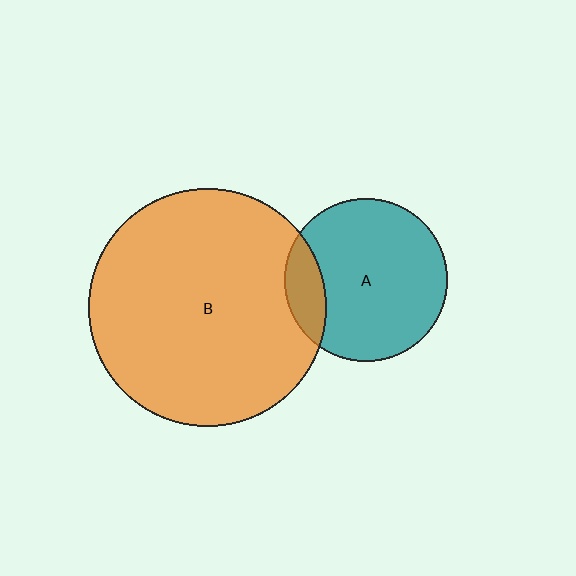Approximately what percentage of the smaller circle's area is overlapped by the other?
Approximately 15%.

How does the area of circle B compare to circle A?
Approximately 2.1 times.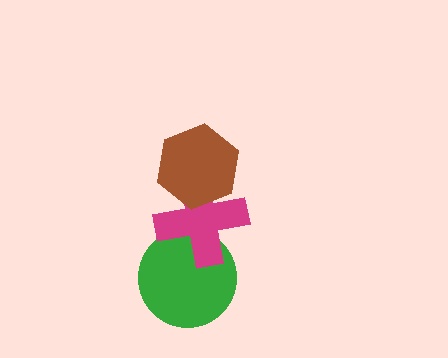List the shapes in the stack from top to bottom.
From top to bottom: the brown hexagon, the magenta cross, the green circle.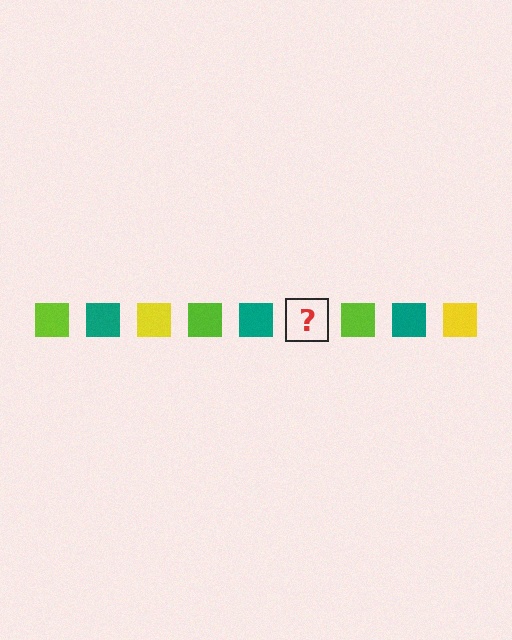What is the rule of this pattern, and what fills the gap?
The rule is that the pattern cycles through lime, teal, yellow squares. The gap should be filled with a yellow square.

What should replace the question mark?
The question mark should be replaced with a yellow square.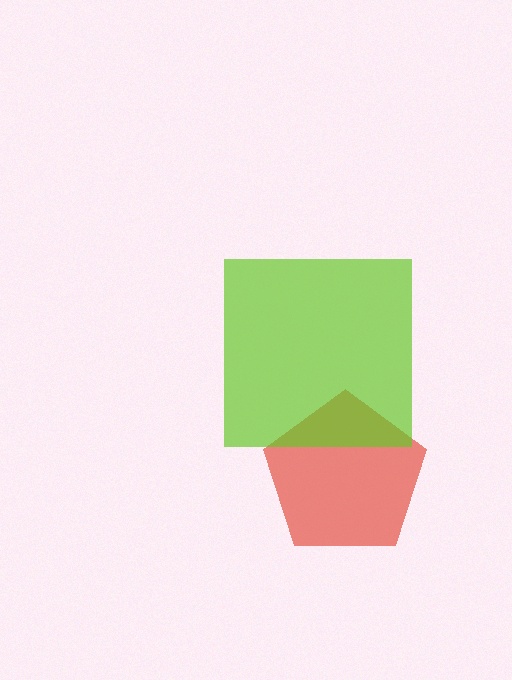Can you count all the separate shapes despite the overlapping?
Yes, there are 2 separate shapes.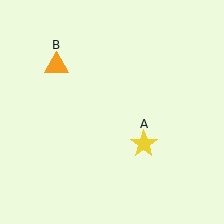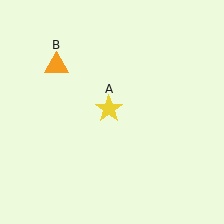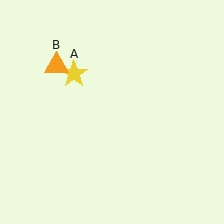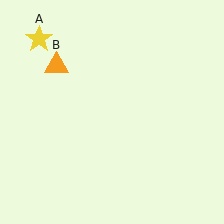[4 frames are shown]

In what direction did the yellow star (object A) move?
The yellow star (object A) moved up and to the left.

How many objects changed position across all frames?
1 object changed position: yellow star (object A).